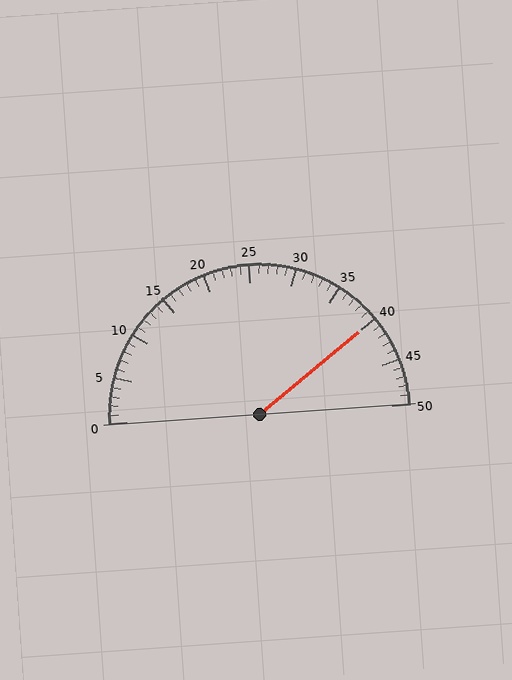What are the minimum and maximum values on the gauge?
The gauge ranges from 0 to 50.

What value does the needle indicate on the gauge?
The needle indicates approximately 40.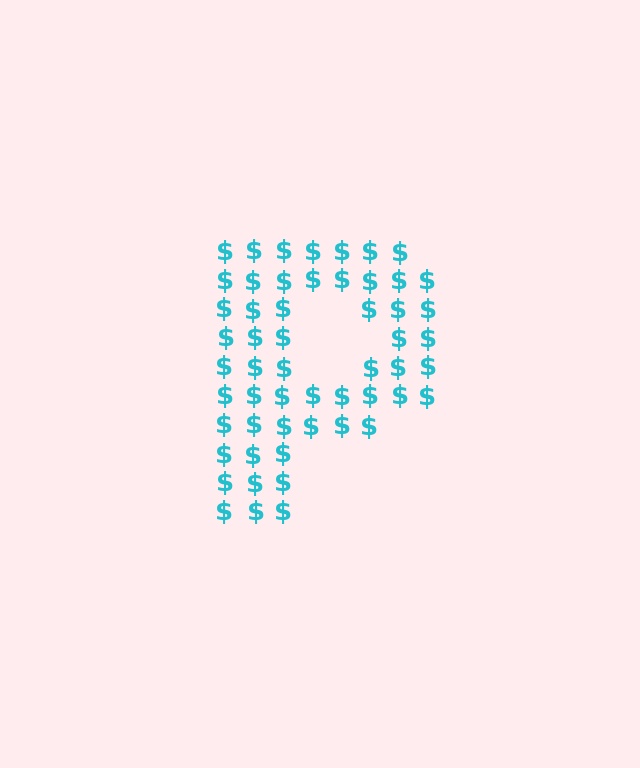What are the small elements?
The small elements are dollar signs.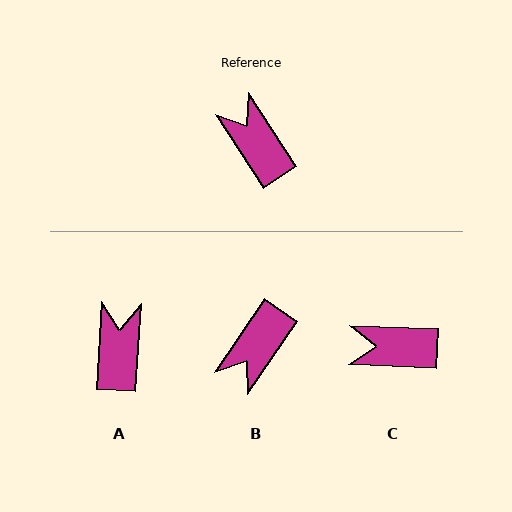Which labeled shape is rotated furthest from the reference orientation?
B, about 113 degrees away.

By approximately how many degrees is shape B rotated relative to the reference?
Approximately 113 degrees counter-clockwise.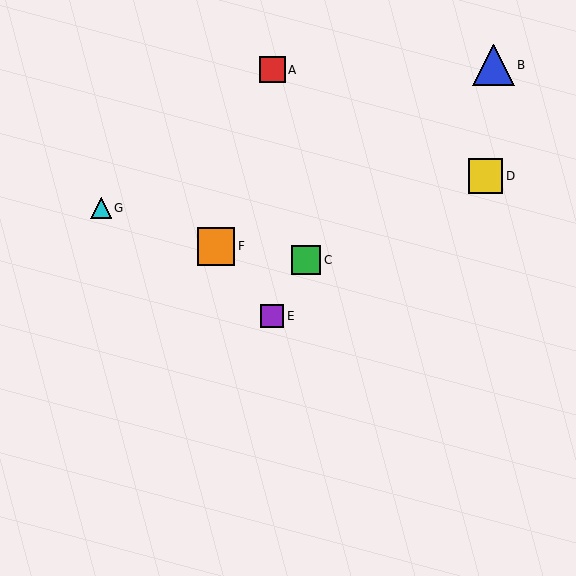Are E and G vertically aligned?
No, E is at x≈272 and G is at x≈101.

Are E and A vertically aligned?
Yes, both are at x≈272.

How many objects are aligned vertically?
2 objects (A, E) are aligned vertically.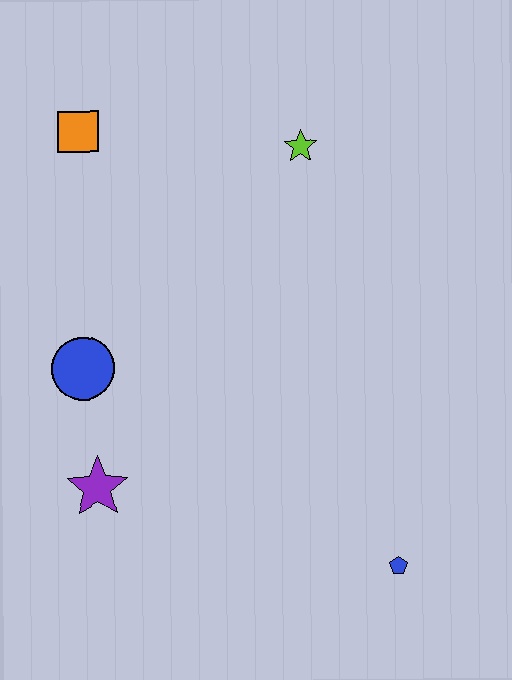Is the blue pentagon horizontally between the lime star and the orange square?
No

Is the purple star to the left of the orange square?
No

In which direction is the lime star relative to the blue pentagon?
The lime star is above the blue pentagon.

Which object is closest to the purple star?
The blue circle is closest to the purple star.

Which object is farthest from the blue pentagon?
The orange square is farthest from the blue pentagon.